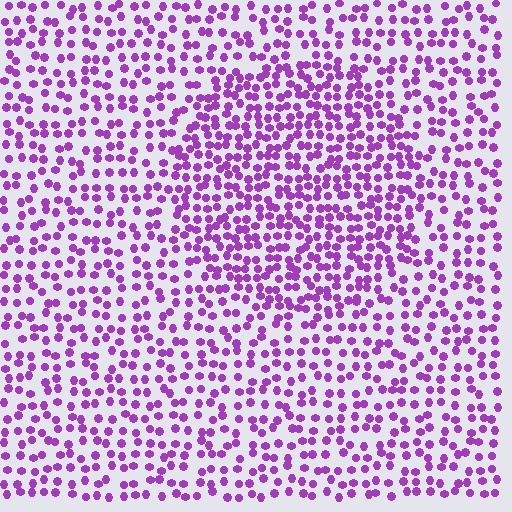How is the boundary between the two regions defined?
The boundary is defined by a change in element density (approximately 1.6x ratio). All elements are the same color, size, and shape.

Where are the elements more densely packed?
The elements are more densely packed inside the circle boundary.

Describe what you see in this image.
The image contains small purple elements arranged at two different densities. A circle-shaped region is visible where the elements are more densely packed than the surrounding area.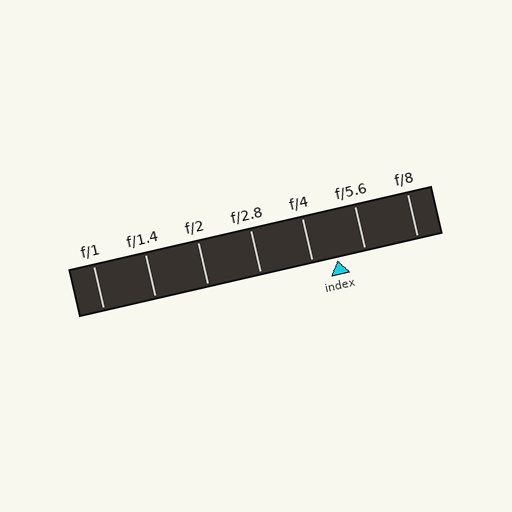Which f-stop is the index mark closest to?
The index mark is closest to f/4.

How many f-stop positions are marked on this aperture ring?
There are 7 f-stop positions marked.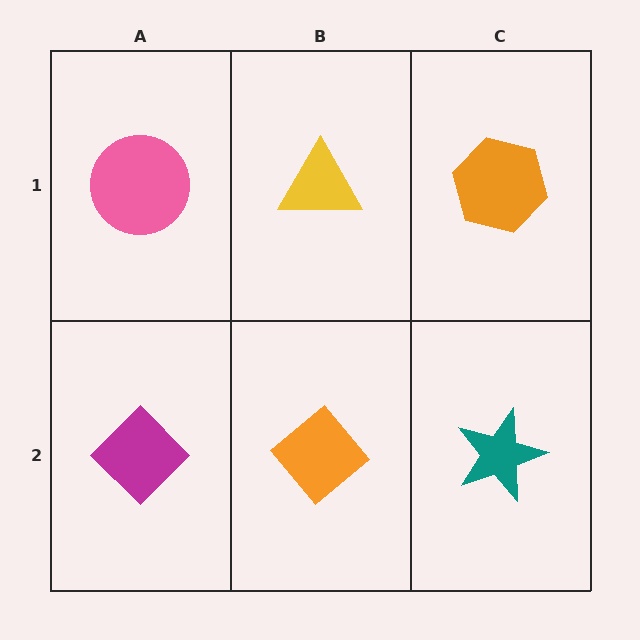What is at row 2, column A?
A magenta diamond.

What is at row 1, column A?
A pink circle.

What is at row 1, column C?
An orange hexagon.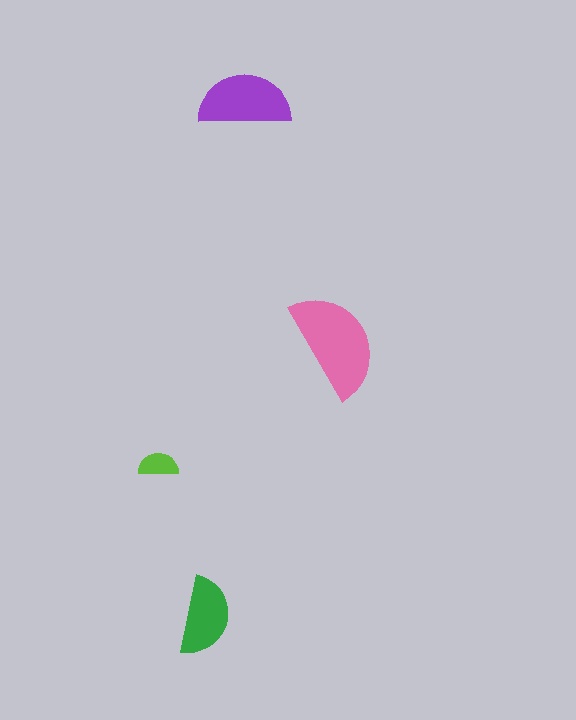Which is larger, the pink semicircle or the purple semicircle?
The pink one.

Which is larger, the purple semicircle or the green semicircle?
The purple one.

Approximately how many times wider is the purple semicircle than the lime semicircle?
About 2.5 times wider.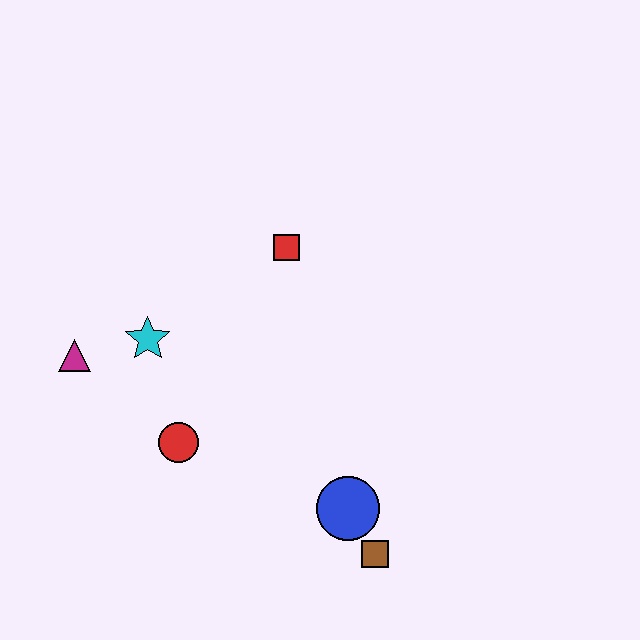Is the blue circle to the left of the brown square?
Yes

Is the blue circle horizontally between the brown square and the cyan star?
Yes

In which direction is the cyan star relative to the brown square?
The cyan star is to the left of the brown square.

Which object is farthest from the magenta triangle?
The brown square is farthest from the magenta triangle.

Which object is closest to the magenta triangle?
The cyan star is closest to the magenta triangle.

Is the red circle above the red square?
No